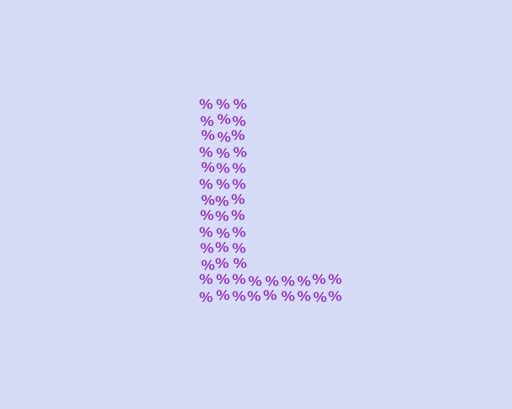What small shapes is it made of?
It is made of small percent signs.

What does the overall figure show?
The overall figure shows the letter L.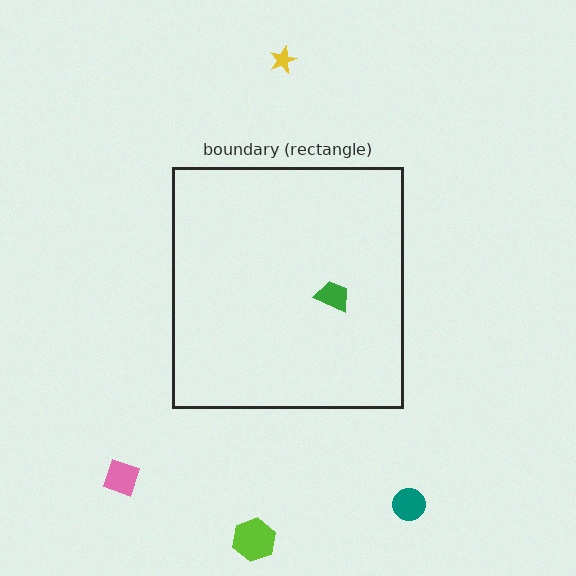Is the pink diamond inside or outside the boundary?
Outside.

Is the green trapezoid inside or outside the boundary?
Inside.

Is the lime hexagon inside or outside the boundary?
Outside.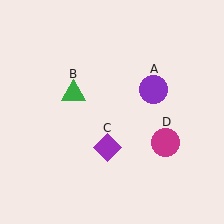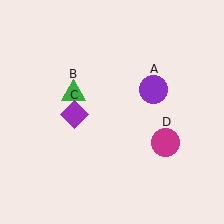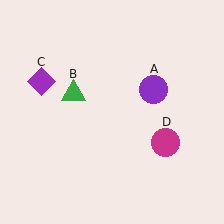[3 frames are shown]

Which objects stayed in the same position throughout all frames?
Purple circle (object A) and green triangle (object B) and magenta circle (object D) remained stationary.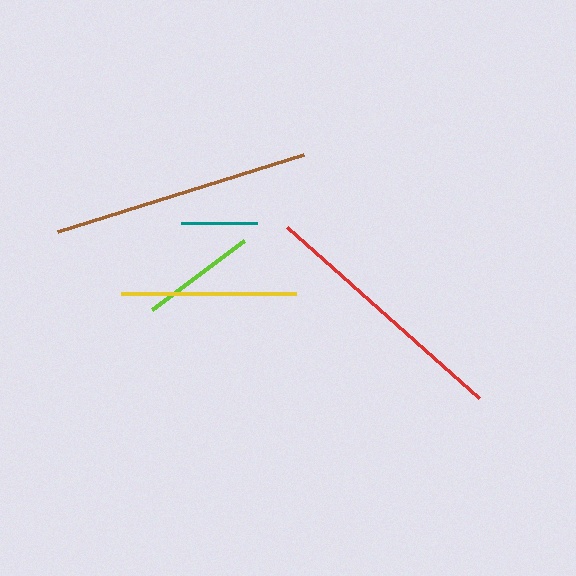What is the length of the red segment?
The red segment is approximately 257 pixels long.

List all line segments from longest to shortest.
From longest to shortest: red, brown, yellow, lime, teal.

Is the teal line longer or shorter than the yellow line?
The yellow line is longer than the teal line.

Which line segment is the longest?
The red line is the longest at approximately 257 pixels.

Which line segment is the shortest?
The teal line is the shortest at approximately 76 pixels.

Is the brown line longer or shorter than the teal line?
The brown line is longer than the teal line.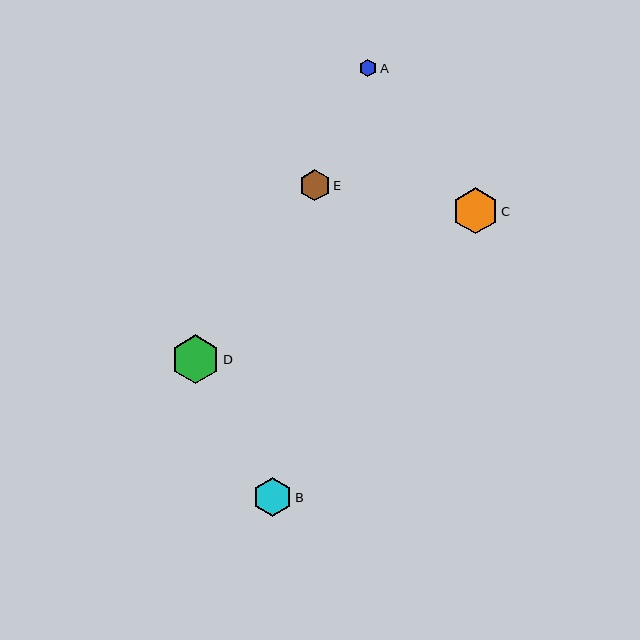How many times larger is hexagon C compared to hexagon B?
Hexagon C is approximately 1.2 times the size of hexagon B.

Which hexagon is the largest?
Hexagon D is the largest with a size of approximately 49 pixels.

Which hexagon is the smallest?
Hexagon A is the smallest with a size of approximately 17 pixels.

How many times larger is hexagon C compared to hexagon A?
Hexagon C is approximately 2.7 times the size of hexagon A.